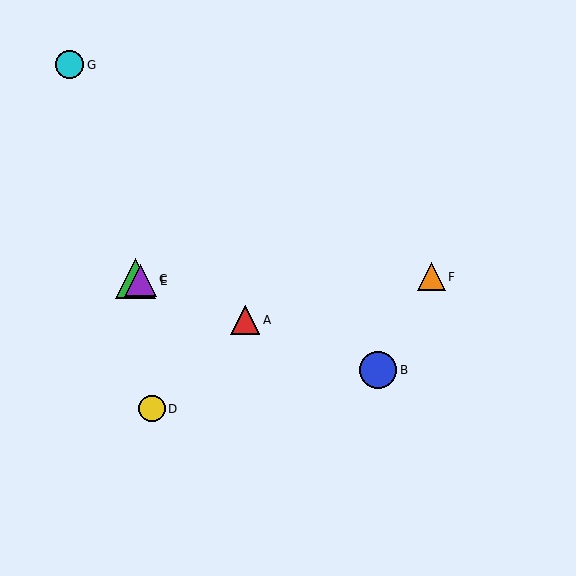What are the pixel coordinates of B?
Object B is at (378, 370).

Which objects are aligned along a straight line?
Objects A, B, C, E are aligned along a straight line.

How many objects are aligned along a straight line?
4 objects (A, B, C, E) are aligned along a straight line.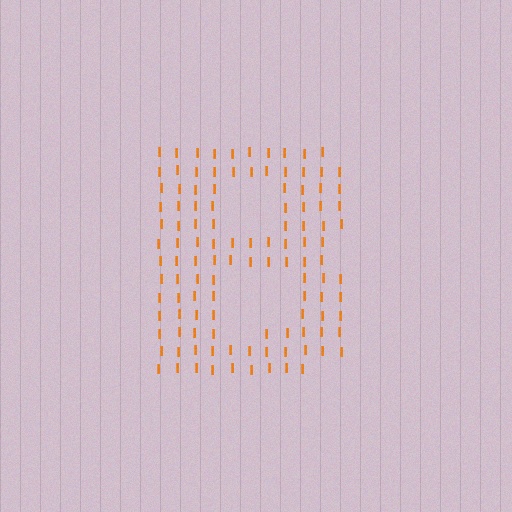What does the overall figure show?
The overall figure shows the letter B.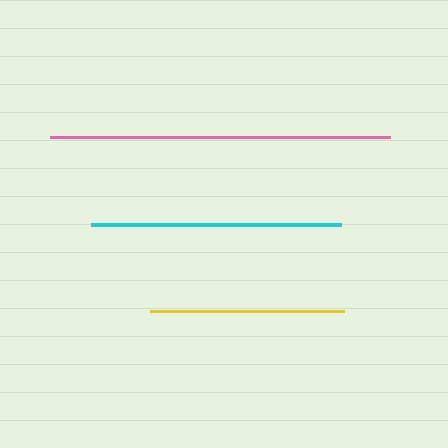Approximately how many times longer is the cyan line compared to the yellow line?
The cyan line is approximately 1.3 times the length of the yellow line.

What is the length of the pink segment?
The pink segment is approximately 340 pixels long.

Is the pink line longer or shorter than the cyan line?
The pink line is longer than the cyan line.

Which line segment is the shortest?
The yellow line is the shortest at approximately 194 pixels.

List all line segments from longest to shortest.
From longest to shortest: pink, cyan, yellow.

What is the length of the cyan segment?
The cyan segment is approximately 249 pixels long.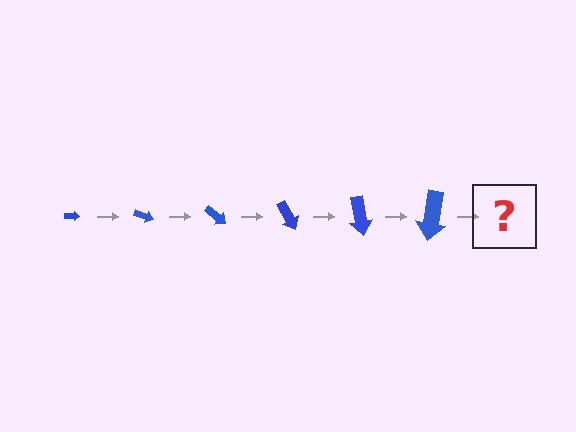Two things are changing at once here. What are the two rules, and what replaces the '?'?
The two rules are that the arrow grows larger each step and it rotates 20 degrees each step. The '?' should be an arrow, larger than the previous one and rotated 120 degrees from the start.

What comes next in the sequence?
The next element should be an arrow, larger than the previous one and rotated 120 degrees from the start.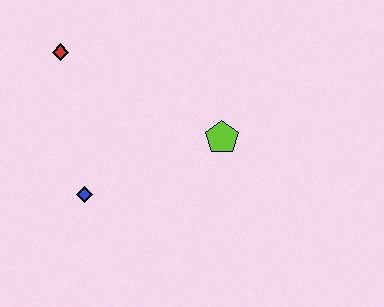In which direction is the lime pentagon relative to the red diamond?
The lime pentagon is to the right of the red diamond.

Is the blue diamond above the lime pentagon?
No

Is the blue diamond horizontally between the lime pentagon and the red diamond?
Yes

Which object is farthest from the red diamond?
The lime pentagon is farthest from the red diamond.